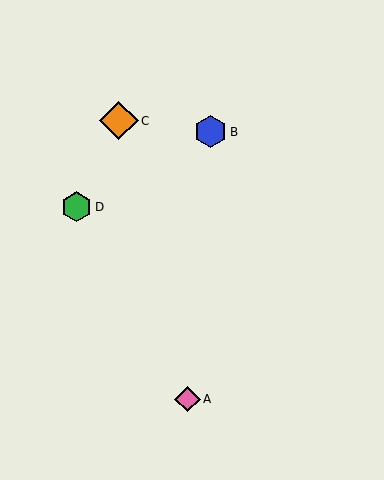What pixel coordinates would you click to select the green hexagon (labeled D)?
Click at (77, 207) to select the green hexagon D.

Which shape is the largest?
The orange diamond (labeled C) is the largest.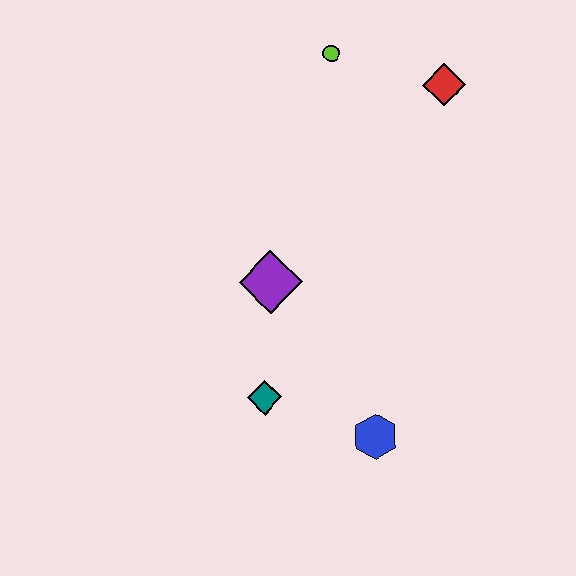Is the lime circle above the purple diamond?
Yes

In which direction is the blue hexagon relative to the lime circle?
The blue hexagon is below the lime circle.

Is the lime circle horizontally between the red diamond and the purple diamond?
Yes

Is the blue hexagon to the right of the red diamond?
No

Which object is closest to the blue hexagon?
The teal diamond is closest to the blue hexagon.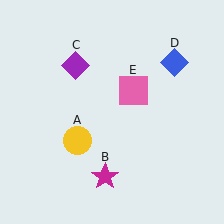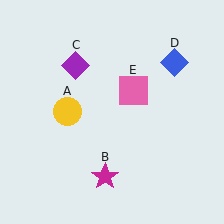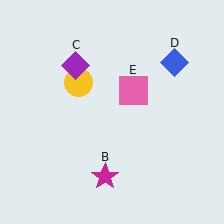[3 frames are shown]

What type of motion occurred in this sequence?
The yellow circle (object A) rotated clockwise around the center of the scene.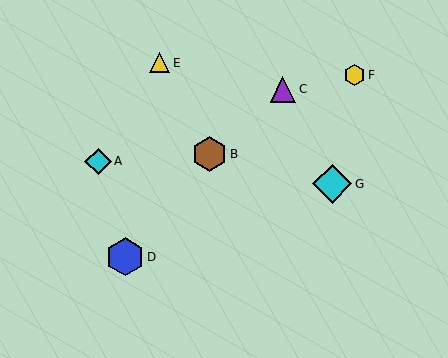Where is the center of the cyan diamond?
The center of the cyan diamond is at (332, 184).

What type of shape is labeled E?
Shape E is a yellow triangle.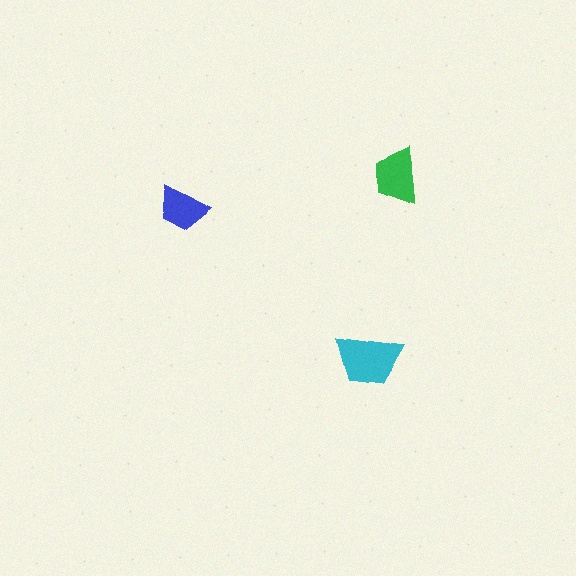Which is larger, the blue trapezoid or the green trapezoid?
The green one.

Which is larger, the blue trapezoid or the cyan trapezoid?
The cyan one.